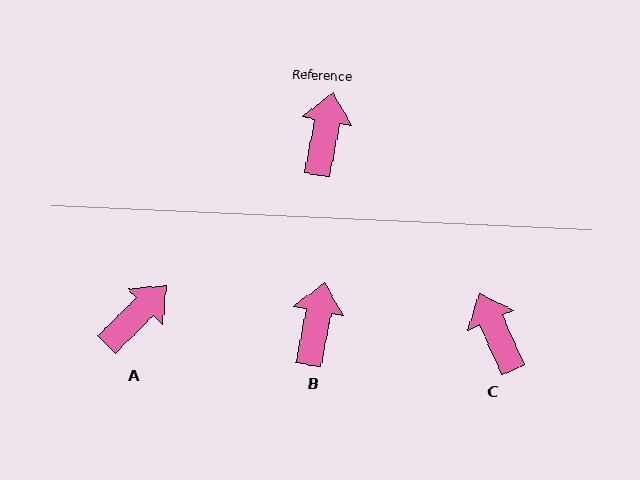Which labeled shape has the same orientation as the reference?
B.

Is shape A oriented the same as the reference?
No, it is off by about 35 degrees.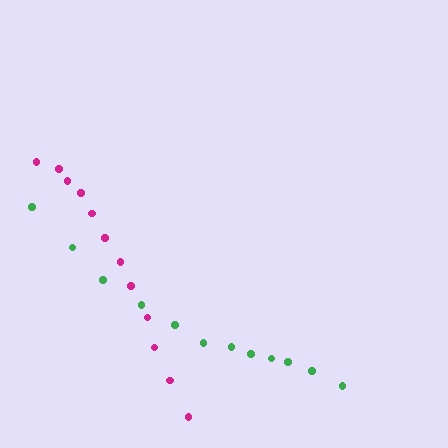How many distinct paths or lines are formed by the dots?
There are 2 distinct paths.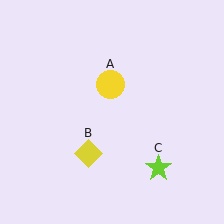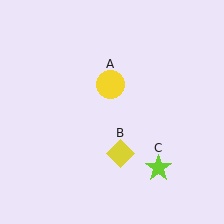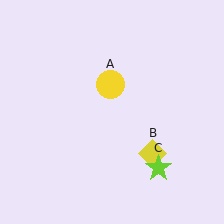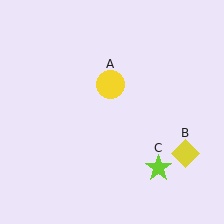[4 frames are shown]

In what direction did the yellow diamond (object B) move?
The yellow diamond (object B) moved right.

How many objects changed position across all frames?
1 object changed position: yellow diamond (object B).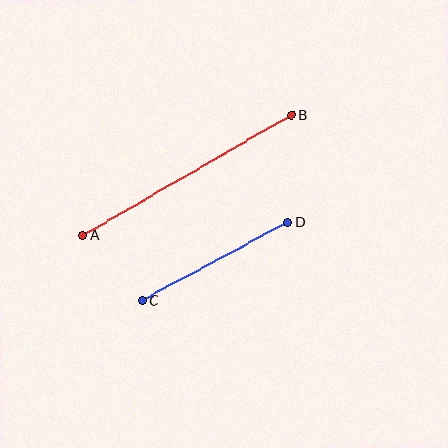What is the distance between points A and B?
The distance is approximately 240 pixels.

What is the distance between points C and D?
The distance is approximately 165 pixels.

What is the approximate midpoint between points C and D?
The midpoint is at approximately (215, 261) pixels.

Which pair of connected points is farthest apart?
Points A and B are farthest apart.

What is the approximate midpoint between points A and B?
The midpoint is at approximately (187, 175) pixels.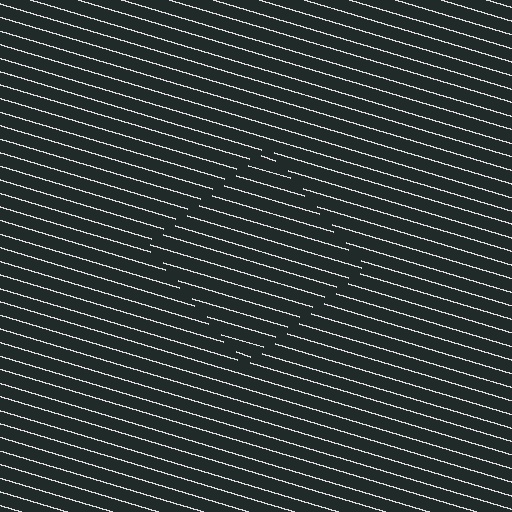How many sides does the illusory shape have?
4 sides — the line-ends trace a square.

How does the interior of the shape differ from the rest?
The interior of the shape contains the same grating, shifted by half a period — the contour is defined by the phase discontinuity where line-ends from the inner and outer gratings abut.